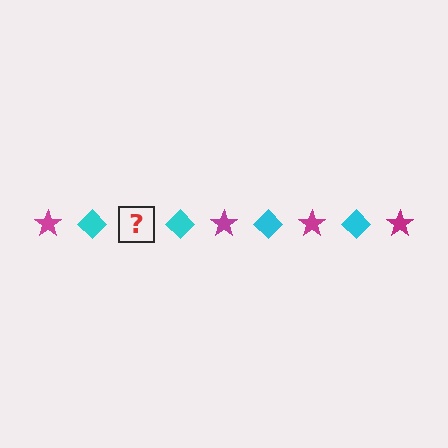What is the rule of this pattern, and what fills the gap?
The rule is that the pattern alternates between magenta star and cyan diamond. The gap should be filled with a magenta star.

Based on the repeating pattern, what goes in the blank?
The blank should be a magenta star.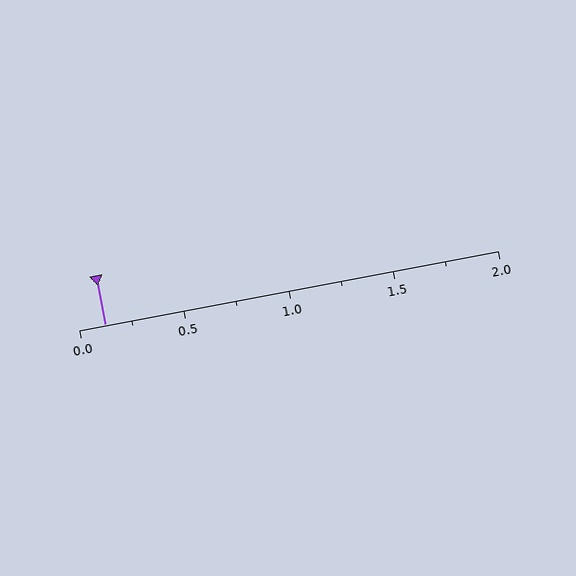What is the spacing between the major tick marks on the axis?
The major ticks are spaced 0.5 apart.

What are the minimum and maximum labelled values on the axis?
The axis runs from 0.0 to 2.0.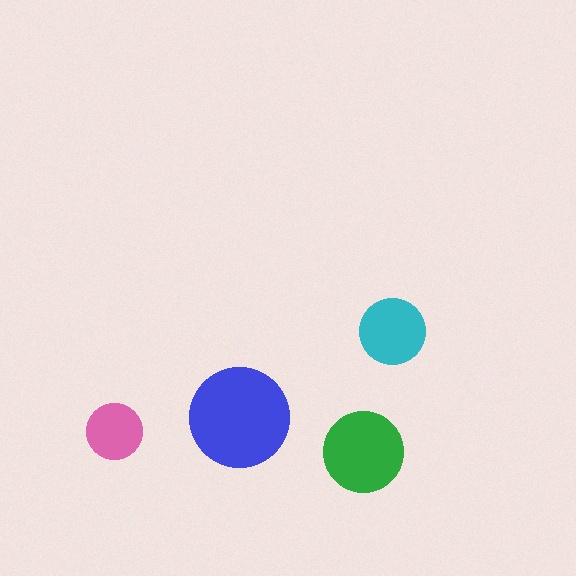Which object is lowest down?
The green circle is bottommost.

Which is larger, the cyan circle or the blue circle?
The blue one.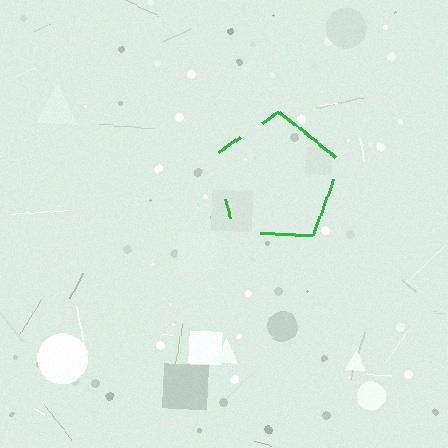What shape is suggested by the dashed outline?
The dashed outline suggests a pentagon.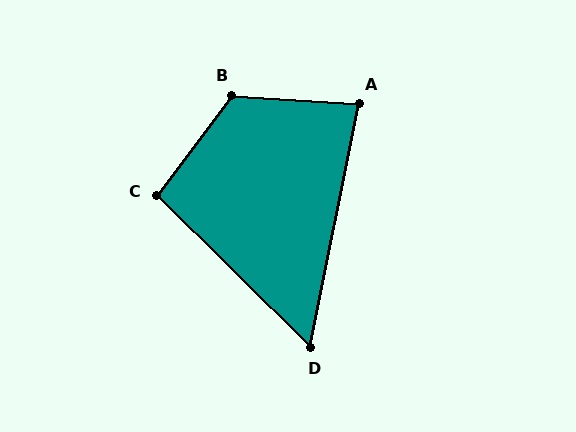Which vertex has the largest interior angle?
B, at approximately 123 degrees.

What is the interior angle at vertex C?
Approximately 98 degrees (obtuse).